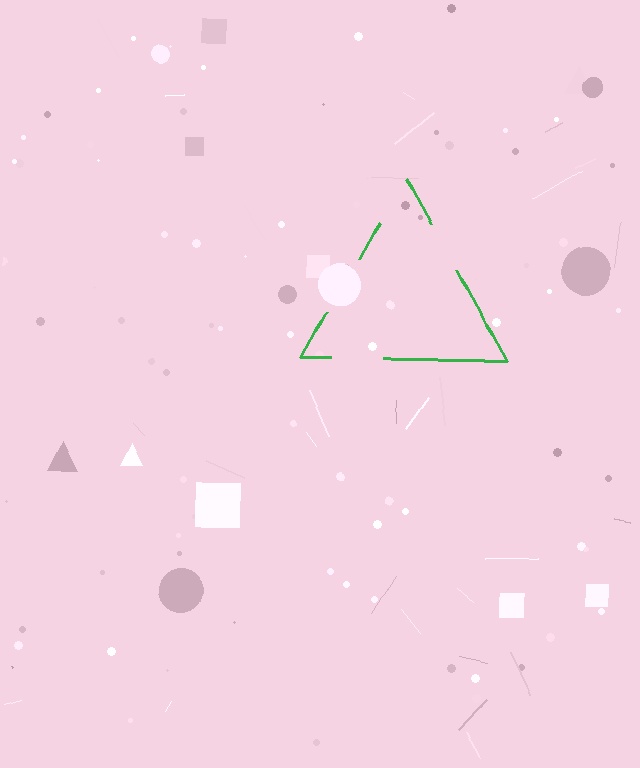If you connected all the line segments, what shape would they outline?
They would outline a triangle.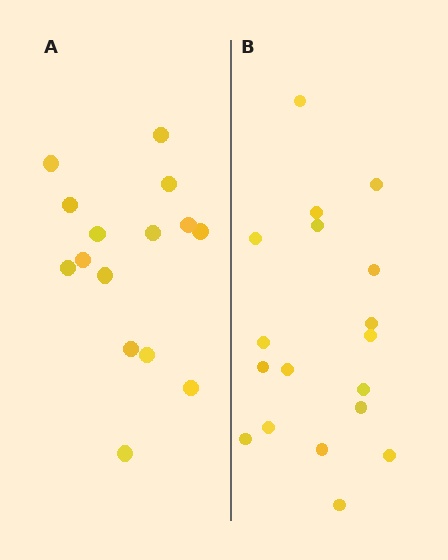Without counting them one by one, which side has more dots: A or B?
Region B (the right region) has more dots.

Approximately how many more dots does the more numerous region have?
Region B has just a few more — roughly 2 or 3 more dots than region A.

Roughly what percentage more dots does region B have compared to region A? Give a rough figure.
About 20% more.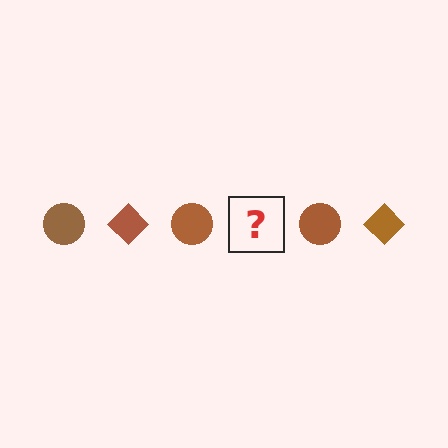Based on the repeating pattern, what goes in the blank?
The blank should be a brown diamond.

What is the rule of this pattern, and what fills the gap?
The rule is that the pattern cycles through circle, diamond shapes in brown. The gap should be filled with a brown diamond.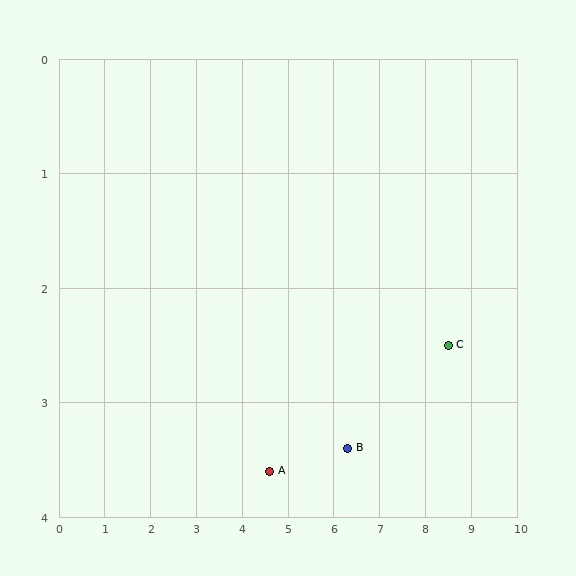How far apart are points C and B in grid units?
Points C and B are about 2.4 grid units apart.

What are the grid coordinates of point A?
Point A is at approximately (4.6, 3.6).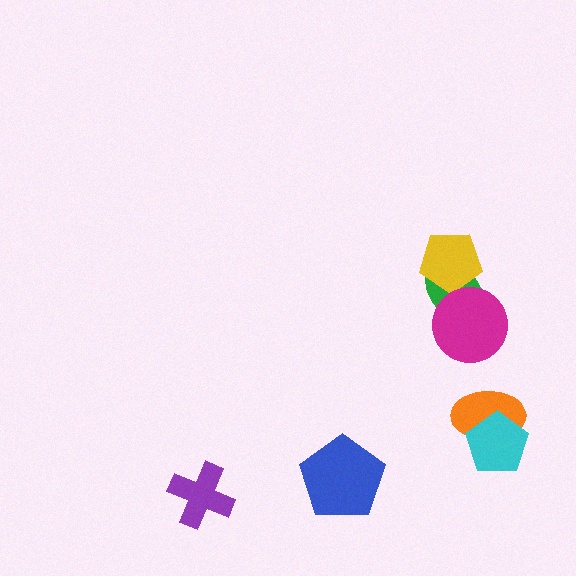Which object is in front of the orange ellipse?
The cyan pentagon is in front of the orange ellipse.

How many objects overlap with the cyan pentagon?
1 object overlaps with the cyan pentagon.